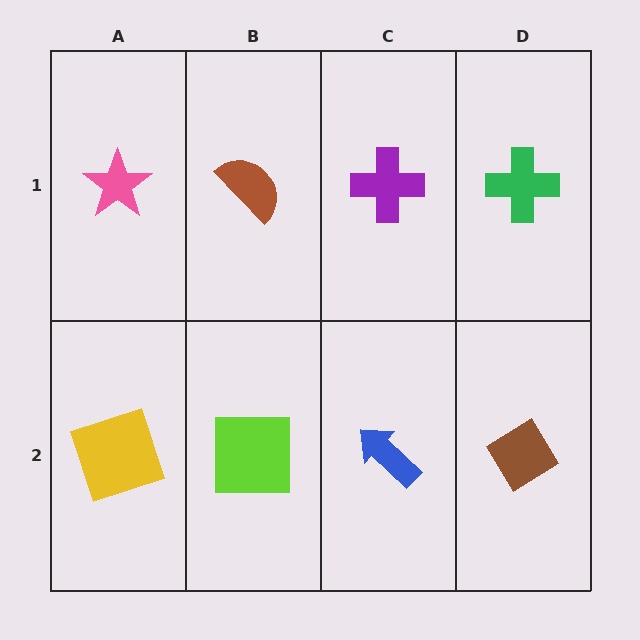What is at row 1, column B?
A brown semicircle.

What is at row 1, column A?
A pink star.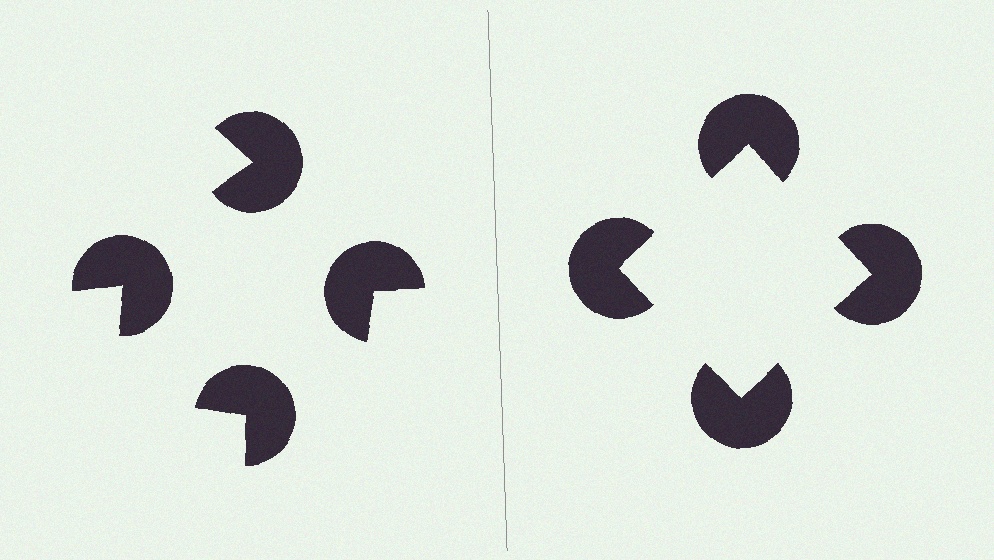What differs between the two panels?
The pac-man discs are positioned identically on both sides; only the wedge orientations differ. On the right they align to a square; on the left they are misaligned.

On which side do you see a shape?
An illusory square appears on the right side. On the left side the wedge cuts are rotated, so no coherent shape forms.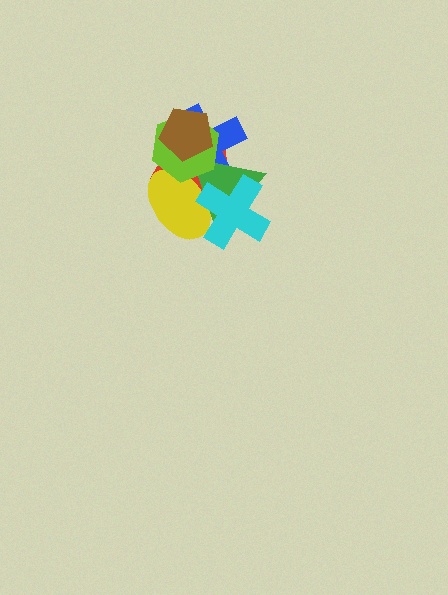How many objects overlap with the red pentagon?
6 objects overlap with the red pentagon.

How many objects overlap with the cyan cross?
3 objects overlap with the cyan cross.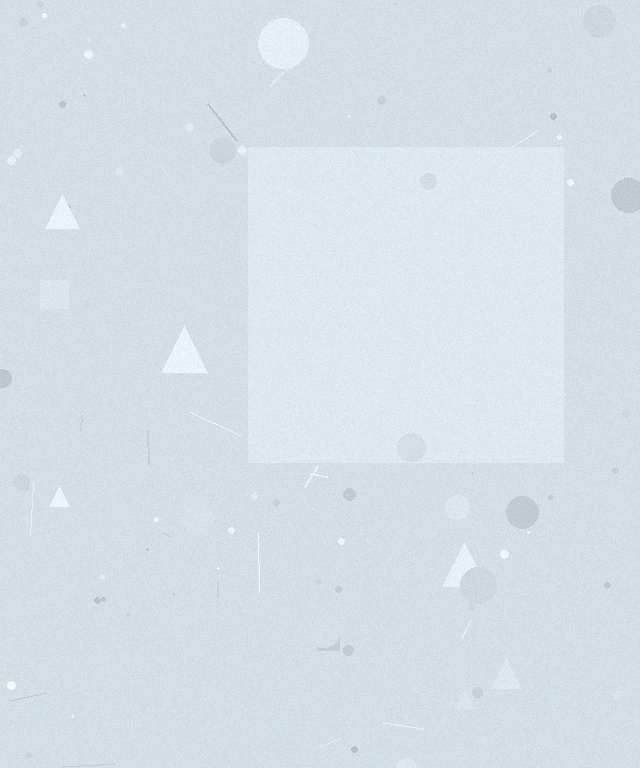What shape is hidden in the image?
A square is hidden in the image.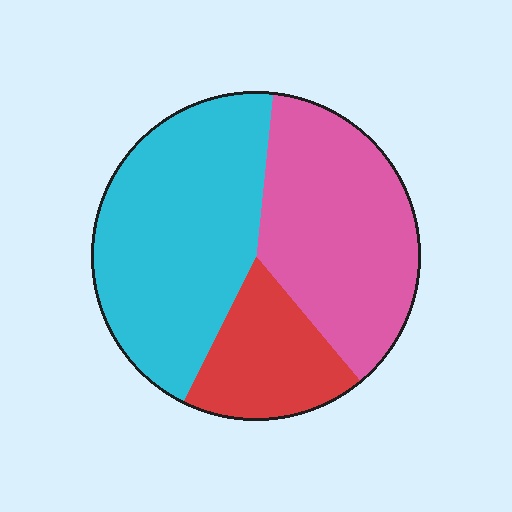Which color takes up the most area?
Cyan, at roughly 45%.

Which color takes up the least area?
Red, at roughly 20%.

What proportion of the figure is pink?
Pink takes up about three eighths (3/8) of the figure.